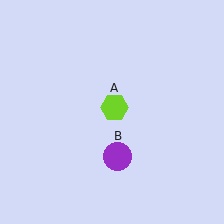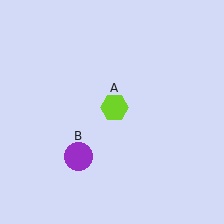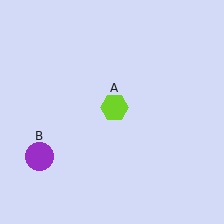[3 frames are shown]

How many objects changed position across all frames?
1 object changed position: purple circle (object B).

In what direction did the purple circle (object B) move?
The purple circle (object B) moved left.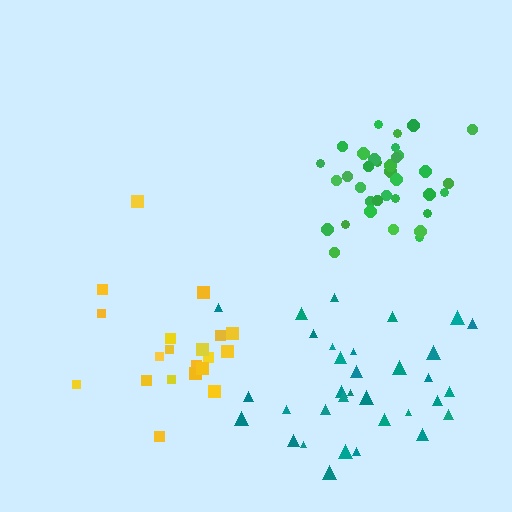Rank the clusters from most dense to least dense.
green, yellow, teal.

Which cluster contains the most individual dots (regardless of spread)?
Green (35).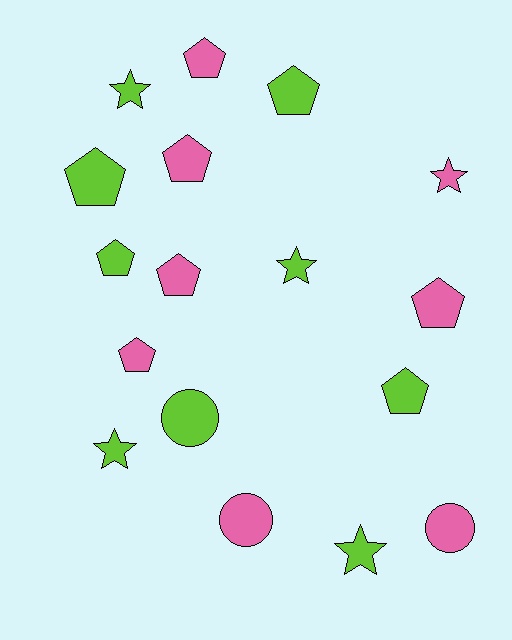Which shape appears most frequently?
Pentagon, with 9 objects.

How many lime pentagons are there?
There are 4 lime pentagons.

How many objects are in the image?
There are 17 objects.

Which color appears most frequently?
Lime, with 9 objects.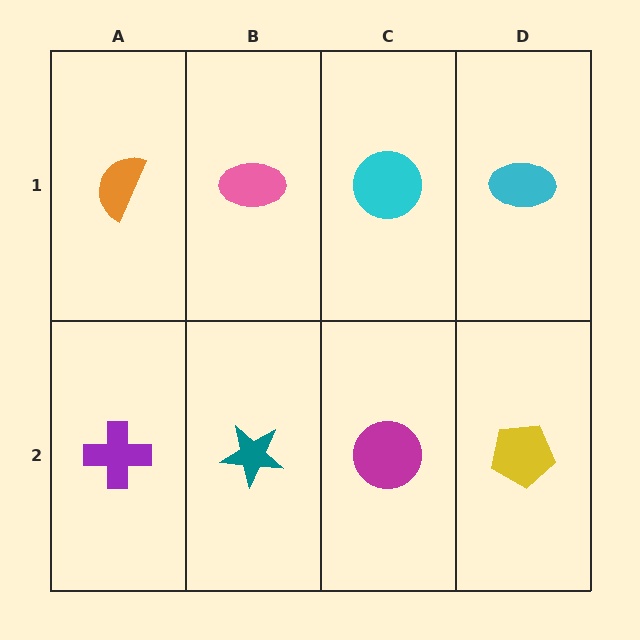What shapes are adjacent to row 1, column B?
A teal star (row 2, column B), an orange semicircle (row 1, column A), a cyan circle (row 1, column C).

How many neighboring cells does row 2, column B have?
3.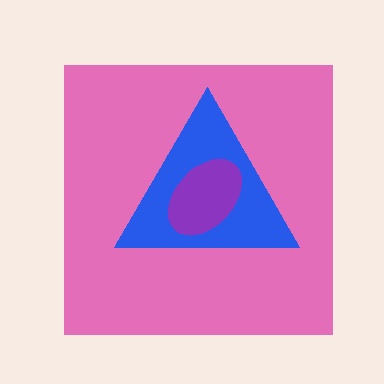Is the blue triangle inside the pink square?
Yes.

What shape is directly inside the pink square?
The blue triangle.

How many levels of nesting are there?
3.